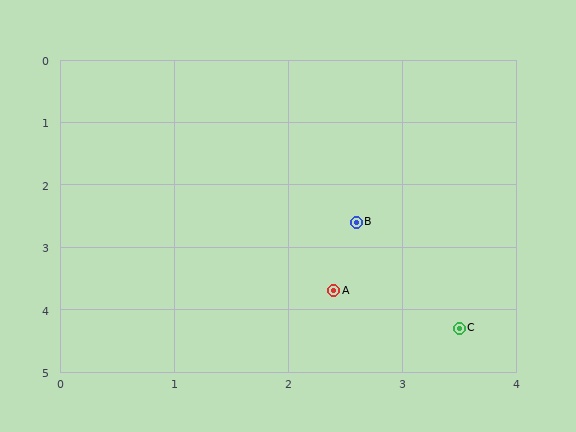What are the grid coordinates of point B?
Point B is at approximately (2.6, 2.6).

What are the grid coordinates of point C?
Point C is at approximately (3.5, 4.3).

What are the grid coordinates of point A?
Point A is at approximately (2.4, 3.7).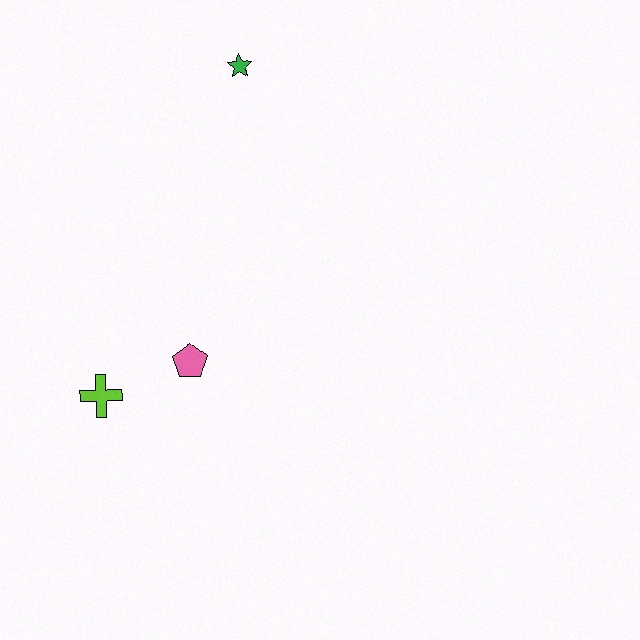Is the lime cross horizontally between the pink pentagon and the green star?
No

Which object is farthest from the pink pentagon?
The green star is farthest from the pink pentagon.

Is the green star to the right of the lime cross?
Yes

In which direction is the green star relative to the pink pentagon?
The green star is above the pink pentagon.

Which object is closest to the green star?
The pink pentagon is closest to the green star.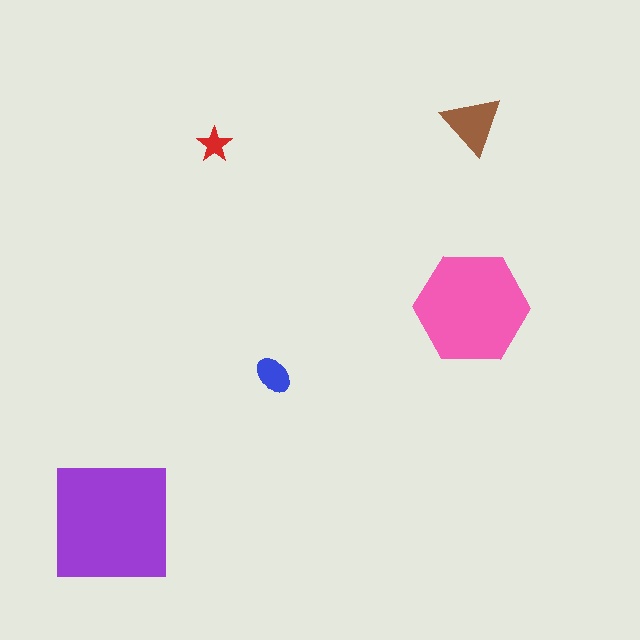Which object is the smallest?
The red star.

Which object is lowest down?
The purple square is bottommost.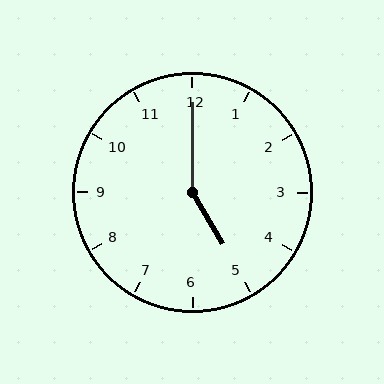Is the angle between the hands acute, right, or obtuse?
It is obtuse.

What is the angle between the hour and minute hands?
Approximately 150 degrees.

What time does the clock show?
5:00.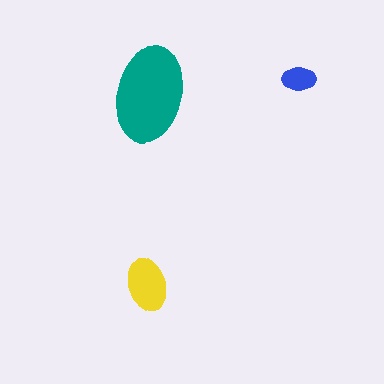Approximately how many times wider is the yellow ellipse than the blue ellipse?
About 1.5 times wider.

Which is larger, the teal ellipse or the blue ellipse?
The teal one.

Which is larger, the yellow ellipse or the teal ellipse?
The teal one.